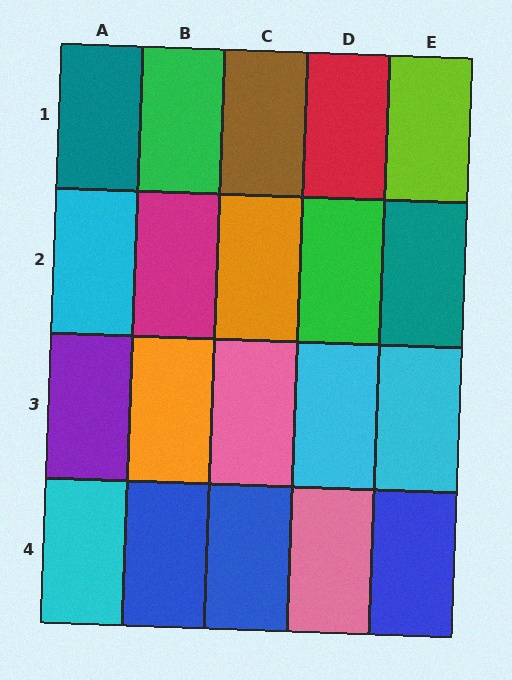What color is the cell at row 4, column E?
Blue.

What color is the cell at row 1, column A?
Teal.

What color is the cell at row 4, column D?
Pink.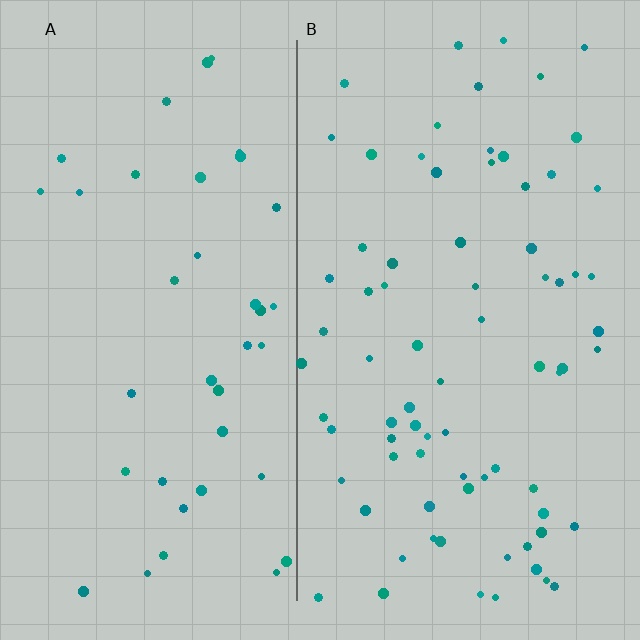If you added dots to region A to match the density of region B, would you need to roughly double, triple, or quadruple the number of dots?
Approximately double.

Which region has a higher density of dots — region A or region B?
B (the right).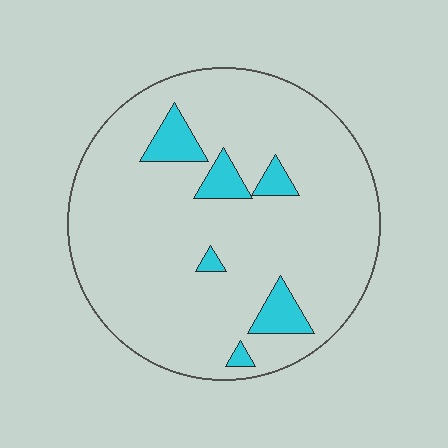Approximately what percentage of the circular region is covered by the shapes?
Approximately 10%.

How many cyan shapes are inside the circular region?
6.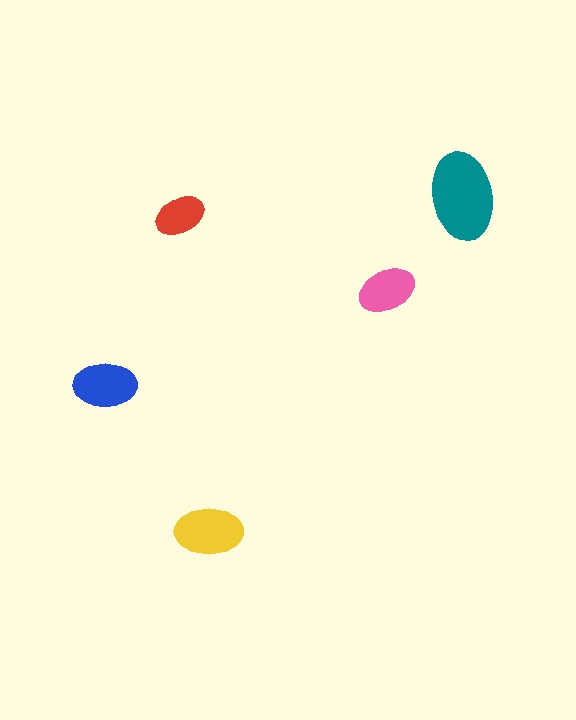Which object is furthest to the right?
The teal ellipse is rightmost.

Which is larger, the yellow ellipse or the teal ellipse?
The teal one.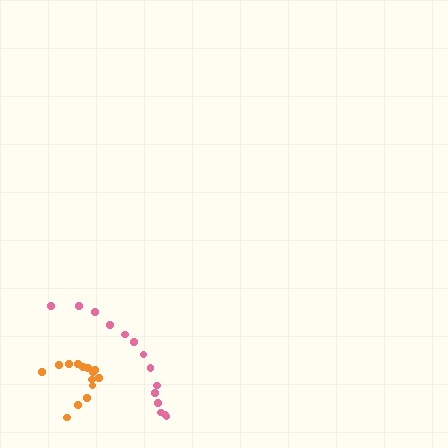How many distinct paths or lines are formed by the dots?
There are 2 distinct paths.